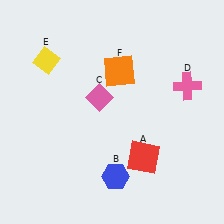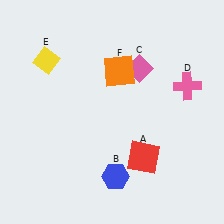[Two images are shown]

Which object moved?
The pink diamond (C) moved right.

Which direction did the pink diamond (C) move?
The pink diamond (C) moved right.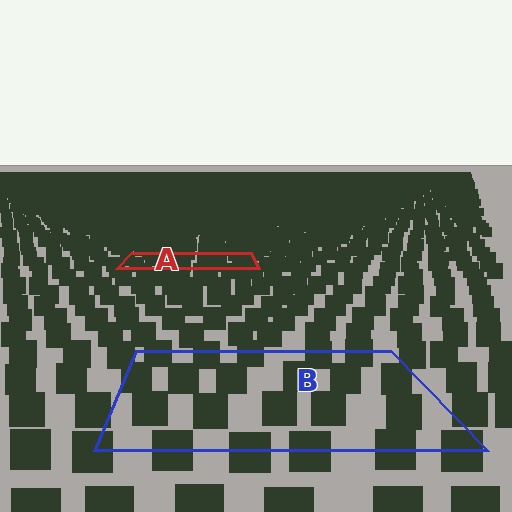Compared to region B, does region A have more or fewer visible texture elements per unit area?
Region A has more texture elements per unit area — they are packed more densely because it is farther away.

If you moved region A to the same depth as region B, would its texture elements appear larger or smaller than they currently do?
They would appear larger. At a closer depth, the same texture elements are projected at a bigger on-screen size.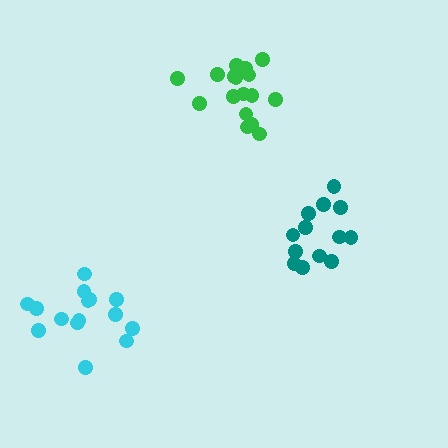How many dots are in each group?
Group 1: 13 dots, Group 2: 15 dots, Group 3: 17 dots (45 total).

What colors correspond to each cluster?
The clusters are colored: teal, cyan, green.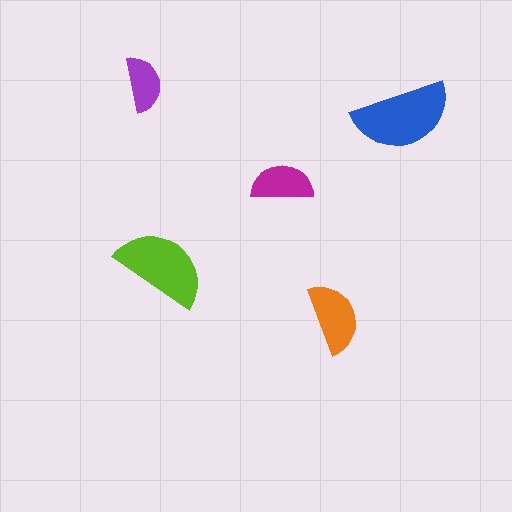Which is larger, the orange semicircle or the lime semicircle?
The lime one.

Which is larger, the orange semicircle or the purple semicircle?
The orange one.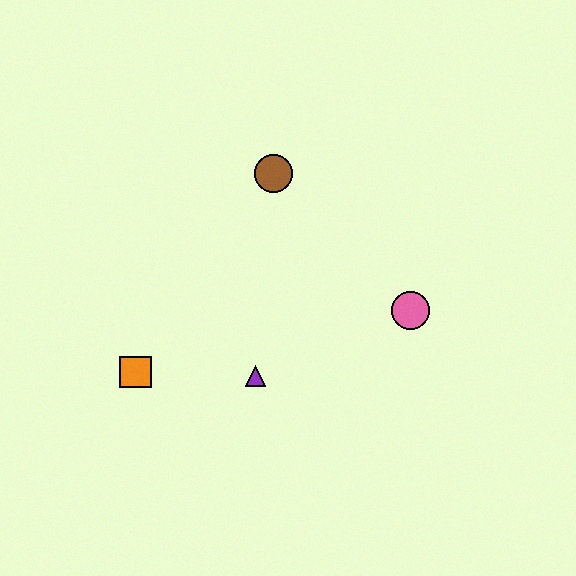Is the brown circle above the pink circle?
Yes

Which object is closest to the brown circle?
The pink circle is closest to the brown circle.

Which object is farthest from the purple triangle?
The brown circle is farthest from the purple triangle.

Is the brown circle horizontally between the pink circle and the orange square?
Yes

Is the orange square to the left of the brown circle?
Yes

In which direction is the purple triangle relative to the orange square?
The purple triangle is to the right of the orange square.